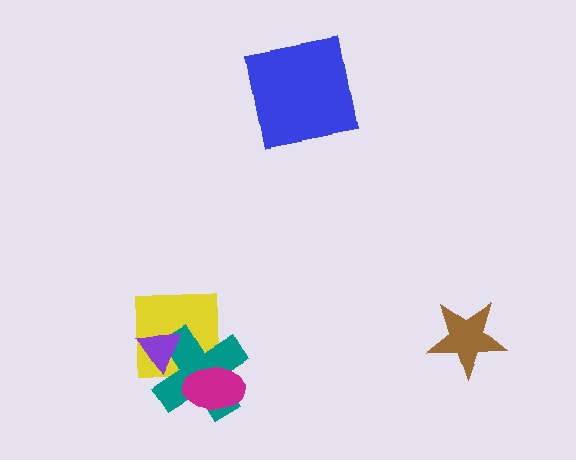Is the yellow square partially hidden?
Yes, it is partially covered by another shape.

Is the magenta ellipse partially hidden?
No, no other shape covers it.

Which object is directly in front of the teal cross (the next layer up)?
The purple triangle is directly in front of the teal cross.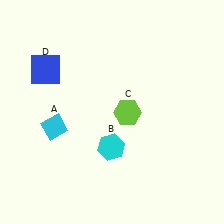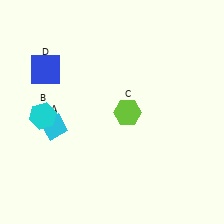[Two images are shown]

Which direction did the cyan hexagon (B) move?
The cyan hexagon (B) moved left.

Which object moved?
The cyan hexagon (B) moved left.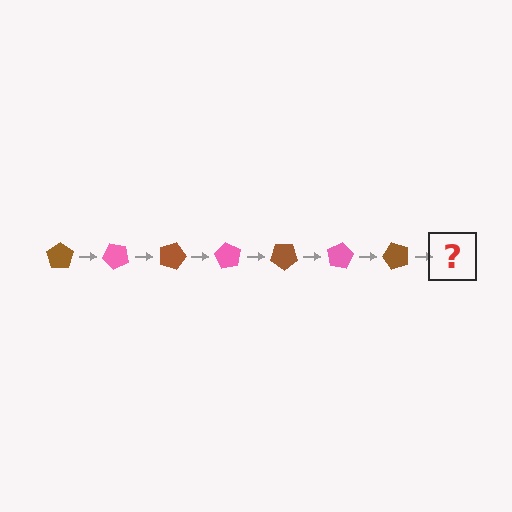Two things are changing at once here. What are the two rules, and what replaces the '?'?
The two rules are that it rotates 45 degrees each step and the color cycles through brown and pink. The '?' should be a pink pentagon, rotated 315 degrees from the start.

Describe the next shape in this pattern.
It should be a pink pentagon, rotated 315 degrees from the start.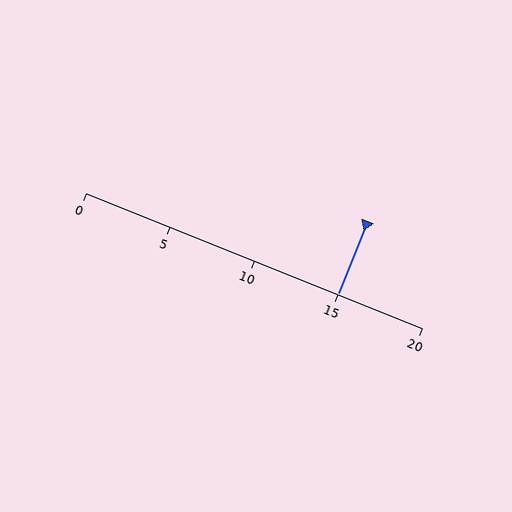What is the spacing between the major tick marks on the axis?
The major ticks are spaced 5 apart.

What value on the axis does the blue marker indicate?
The marker indicates approximately 15.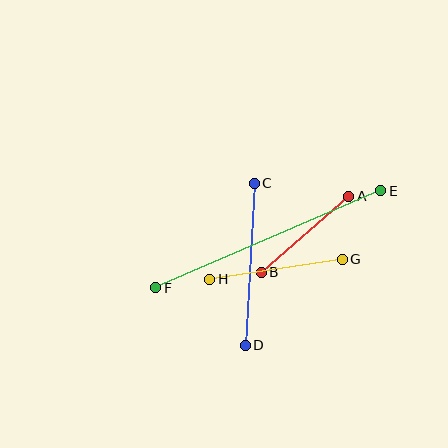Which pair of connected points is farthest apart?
Points E and F are farthest apart.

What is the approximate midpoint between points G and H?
The midpoint is at approximately (276, 269) pixels.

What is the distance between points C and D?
The distance is approximately 162 pixels.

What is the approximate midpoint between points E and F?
The midpoint is at approximately (268, 239) pixels.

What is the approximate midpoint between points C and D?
The midpoint is at approximately (250, 264) pixels.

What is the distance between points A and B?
The distance is approximately 116 pixels.